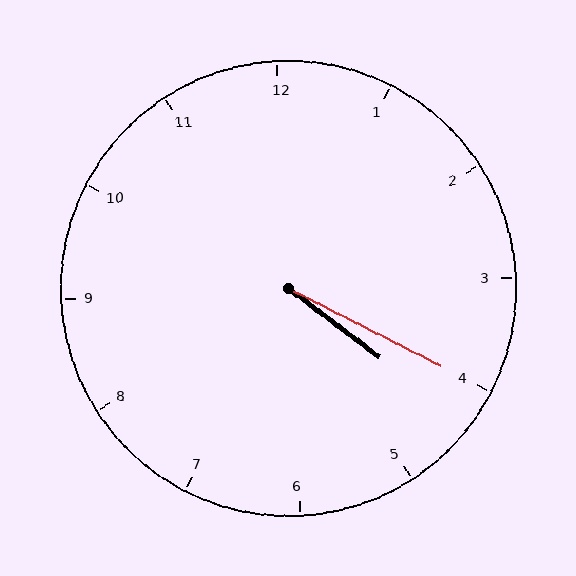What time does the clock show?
4:20.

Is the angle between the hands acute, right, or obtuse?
It is acute.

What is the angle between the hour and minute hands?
Approximately 10 degrees.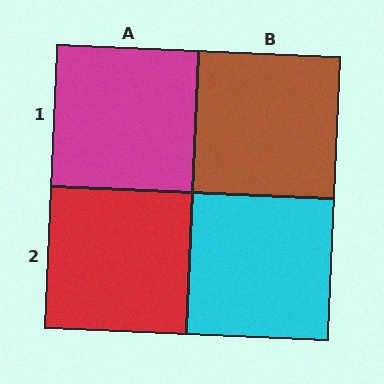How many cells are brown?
1 cell is brown.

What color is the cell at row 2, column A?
Red.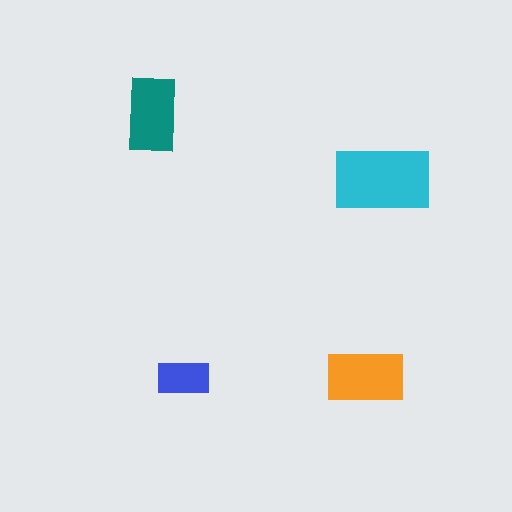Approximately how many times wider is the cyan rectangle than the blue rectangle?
About 2 times wider.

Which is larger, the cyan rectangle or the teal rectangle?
The cyan one.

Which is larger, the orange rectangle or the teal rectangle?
The orange one.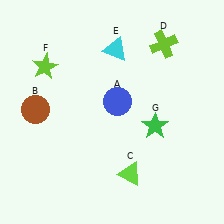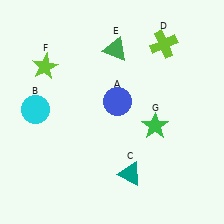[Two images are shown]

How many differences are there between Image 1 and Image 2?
There are 3 differences between the two images.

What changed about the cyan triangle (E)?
In Image 1, E is cyan. In Image 2, it changed to green.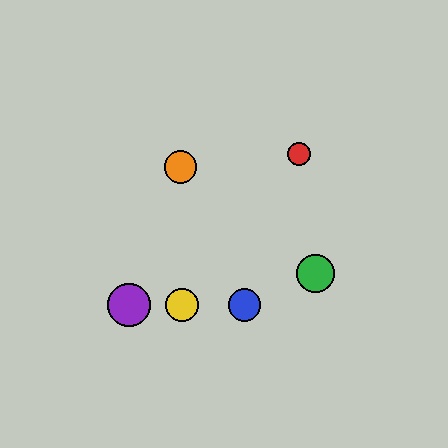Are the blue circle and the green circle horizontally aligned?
No, the blue circle is at y≈305 and the green circle is at y≈274.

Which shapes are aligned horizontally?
The blue circle, the yellow circle, the purple circle are aligned horizontally.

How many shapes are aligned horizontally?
3 shapes (the blue circle, the yellow circle, the purple circle) are aligned horizontally.